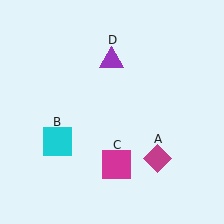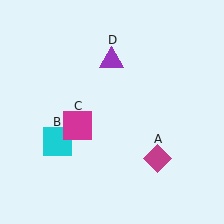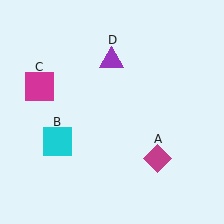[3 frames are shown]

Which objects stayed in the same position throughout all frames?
Magenta diamond (object A) and cyan square (object B) and purple triangle (object D) remained stationary.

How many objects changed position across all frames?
1 object changed position: magenta square (object C).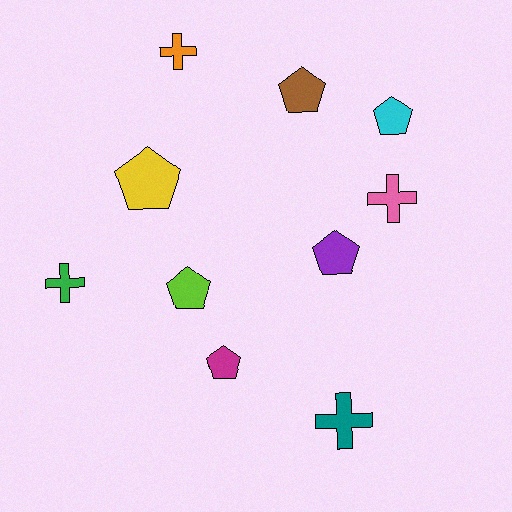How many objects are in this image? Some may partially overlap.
There are 10 objects.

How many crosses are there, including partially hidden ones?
There are 4 crosses.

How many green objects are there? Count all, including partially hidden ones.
There is 1 green object.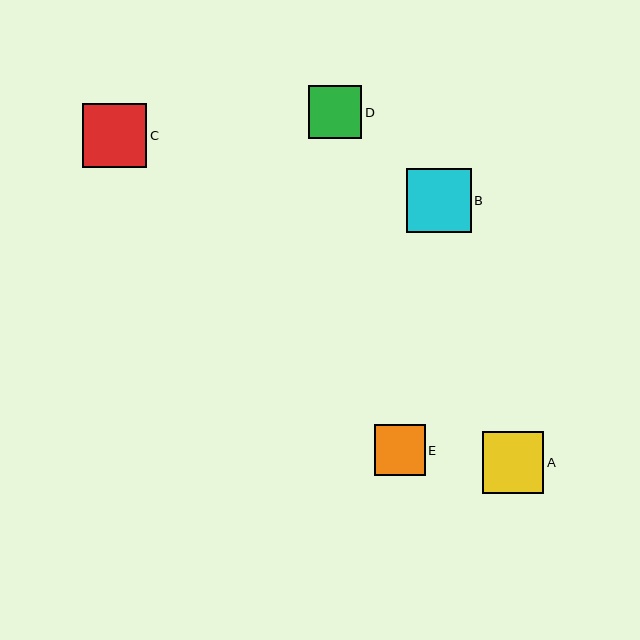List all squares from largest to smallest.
From largest to smallest: B, C, A, D, E.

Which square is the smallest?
Square E is the smallest with a size of approximately 51 pixels.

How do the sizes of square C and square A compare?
Square C and square A are approximately the same size.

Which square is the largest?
Square B is the largest with a size of approximately 64 pixels.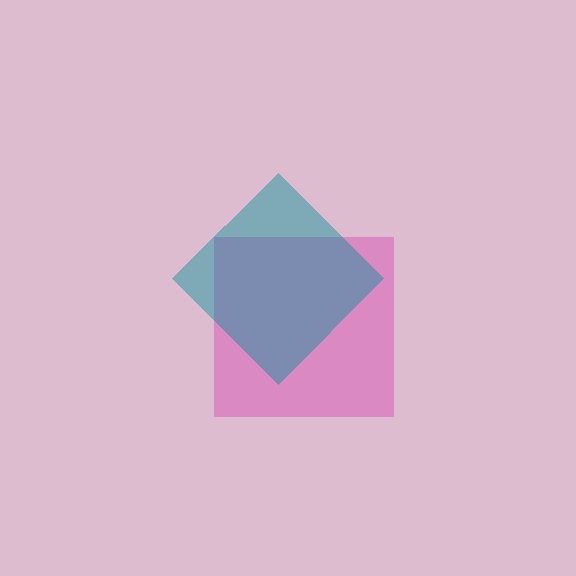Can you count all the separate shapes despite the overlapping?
Yes, there are 2 separate shapes.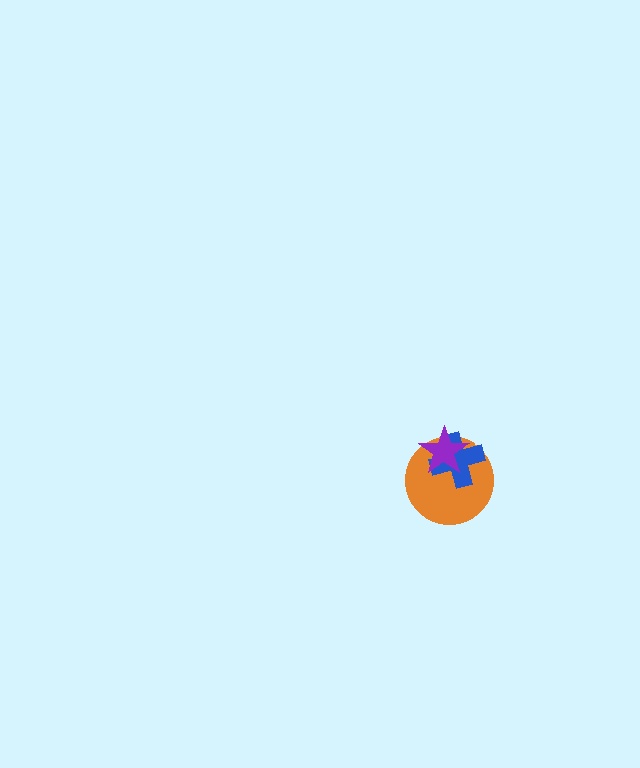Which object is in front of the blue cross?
The purple star is in front of the blue cross.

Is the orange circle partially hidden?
Yes, it is partially covered by another shape.